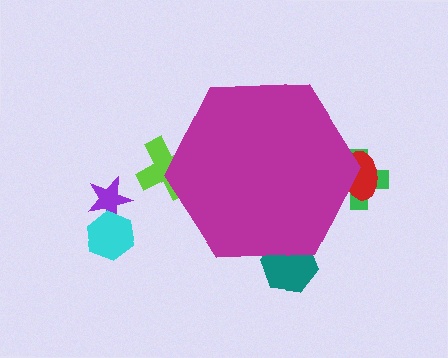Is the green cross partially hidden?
Yes, the green cross is partially hidden behind the magenta hexagon.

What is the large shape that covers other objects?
A magenta hexagon.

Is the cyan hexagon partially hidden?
No, the cyan hexagon is fully visible.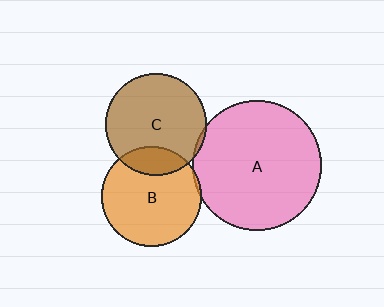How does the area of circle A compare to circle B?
Approximately 1.7 times.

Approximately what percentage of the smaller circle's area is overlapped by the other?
Approximately 15%.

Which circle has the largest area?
Circle A (pink).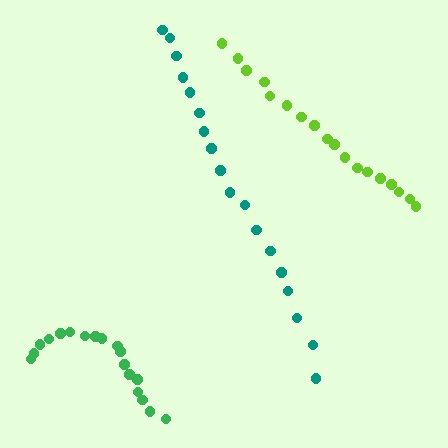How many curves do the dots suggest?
There are 3 distinct paths.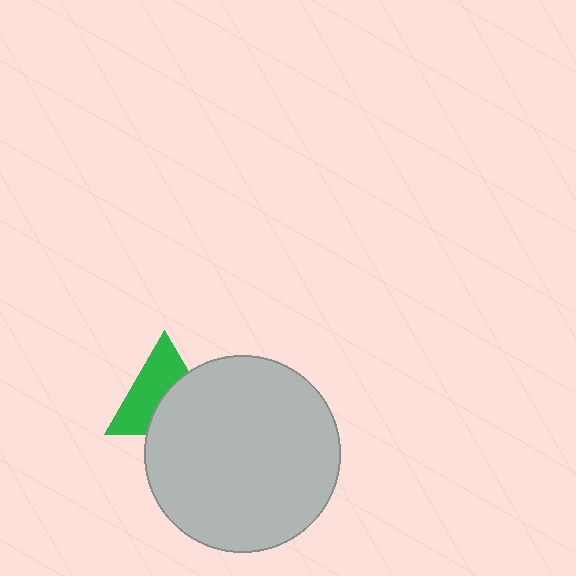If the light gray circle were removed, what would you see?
You would see the complete green triangle.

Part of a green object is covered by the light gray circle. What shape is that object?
It is a triangle.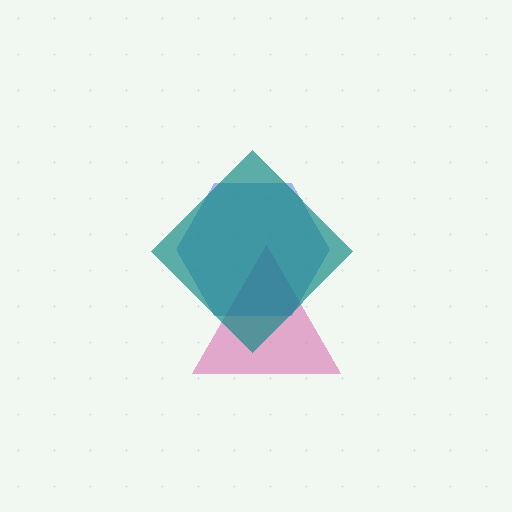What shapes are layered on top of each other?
The layered shapes are: a magenta triangle, a blue hexagon, a teal diamond.